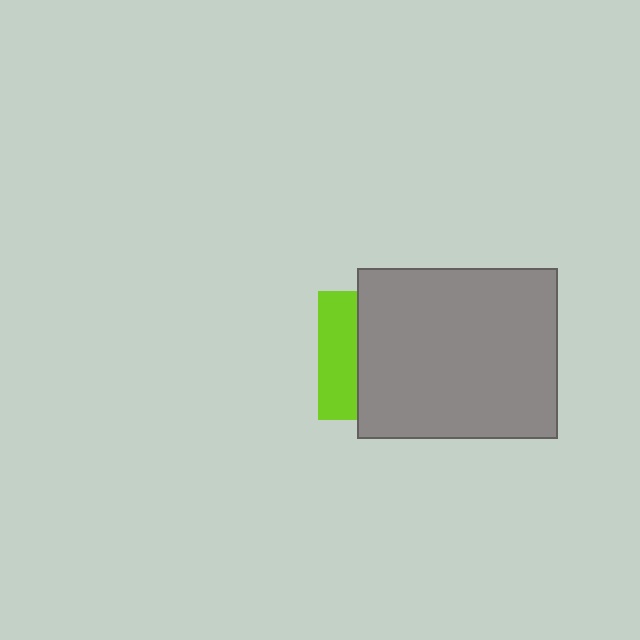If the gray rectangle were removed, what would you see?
You would see the complete lime square.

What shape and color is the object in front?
The object in front is a gray rectangle.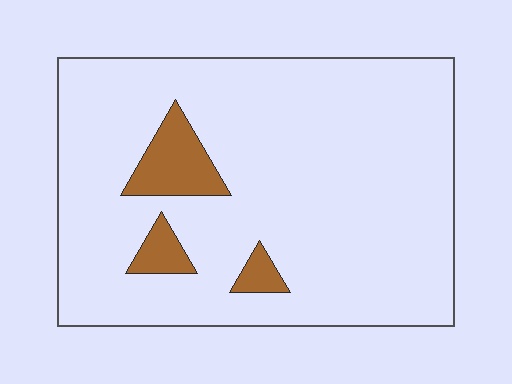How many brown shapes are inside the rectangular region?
3.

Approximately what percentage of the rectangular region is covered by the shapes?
Approximately 10%.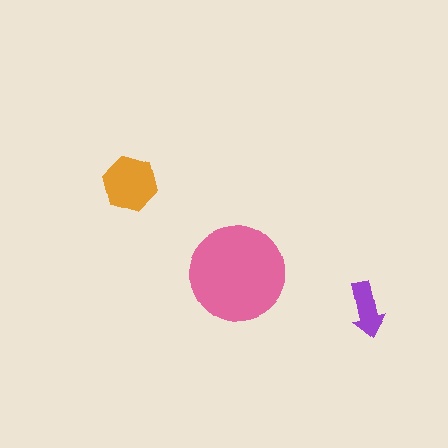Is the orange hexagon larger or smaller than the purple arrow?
Larger.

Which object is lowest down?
The purple arrow is bottommost.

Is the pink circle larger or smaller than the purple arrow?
Larger.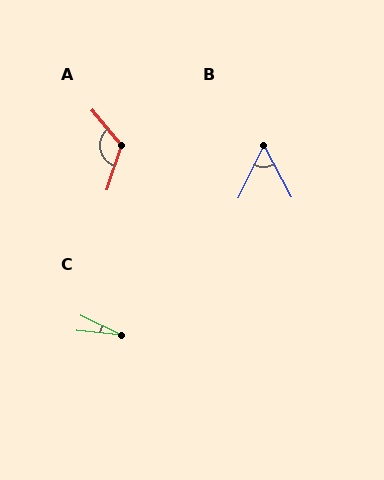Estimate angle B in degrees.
Approximately 55 degrees.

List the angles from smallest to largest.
C (20°), B (55°), A (123°).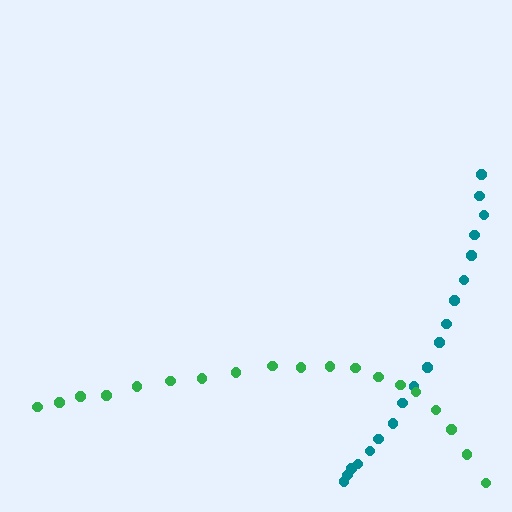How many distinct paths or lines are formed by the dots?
There are 2 distinct paths.